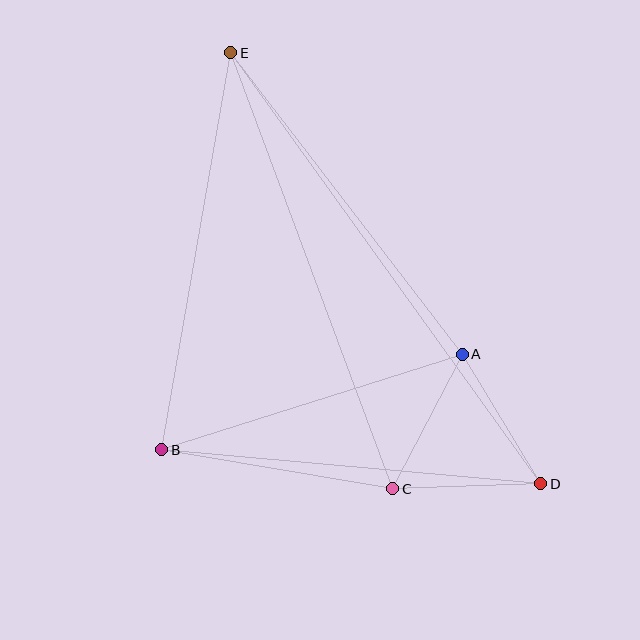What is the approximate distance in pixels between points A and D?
The distance between A and D is approximately 152 pixels.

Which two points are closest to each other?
Points C and D are closest to each other.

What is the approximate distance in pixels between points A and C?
The distance between A and C is approximately 151 pixels.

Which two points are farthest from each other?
Points D and E are farthest from each other.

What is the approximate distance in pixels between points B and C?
The distance between B and C is approximately 234 pixels.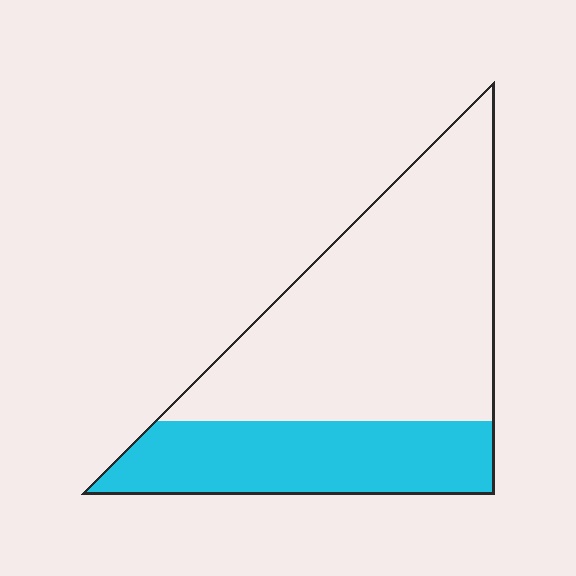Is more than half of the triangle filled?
No.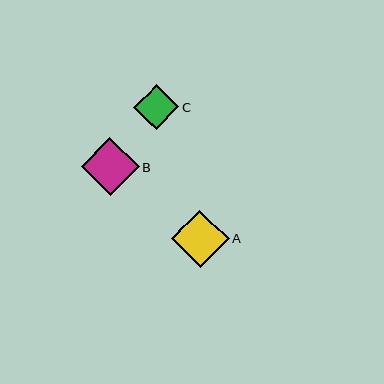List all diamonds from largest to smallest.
From largest to smallest: B, A, C.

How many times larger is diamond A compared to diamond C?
Diamond A is approximately 1.3 times the size of diamond C.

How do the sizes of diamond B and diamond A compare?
Diamond B and diamond A are approximately the same size.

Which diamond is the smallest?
Diamond C is the smallest with a size of approximately 45 pixels.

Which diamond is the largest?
Diamond B is the largest with a size of approximately 58 pixels.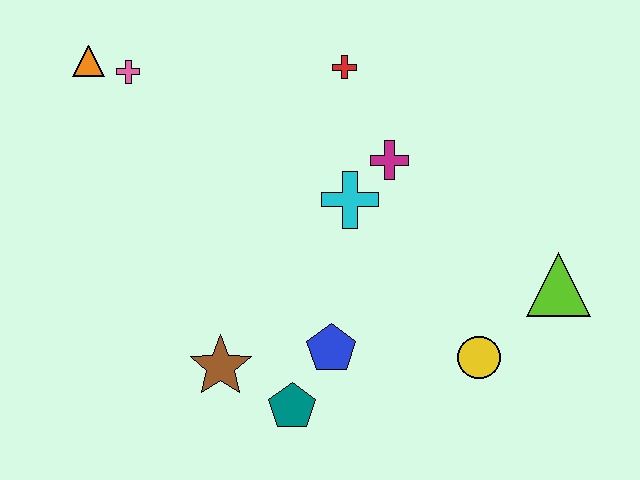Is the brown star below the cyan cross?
Yes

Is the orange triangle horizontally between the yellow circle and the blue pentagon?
No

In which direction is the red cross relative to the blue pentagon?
The red cross is above the blue pentagon.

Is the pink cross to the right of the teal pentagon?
No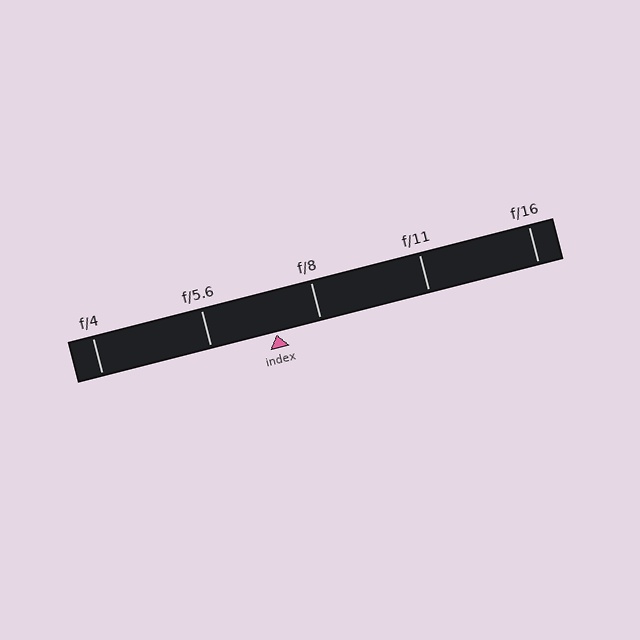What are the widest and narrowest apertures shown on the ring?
The widest aperture shown is f/4 and the narrowest is f/16.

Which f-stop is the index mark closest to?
The index mark is closest to f/8.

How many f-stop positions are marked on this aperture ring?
There are 5 f-stop positions marked.